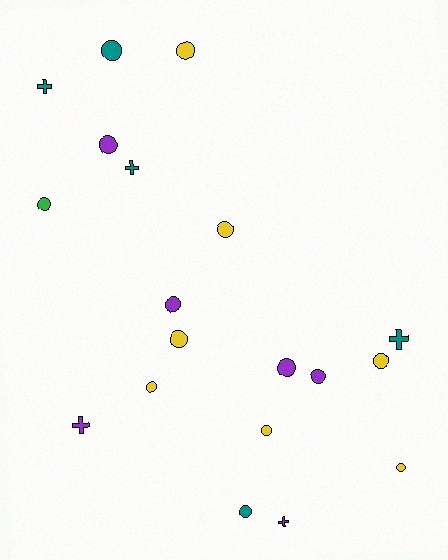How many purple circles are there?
There are 4 purple circles.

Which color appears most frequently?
Yellow, with 7 objects.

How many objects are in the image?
There are 19 objects.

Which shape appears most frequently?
Circle, with 14 objects.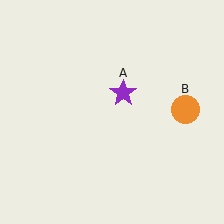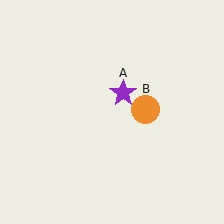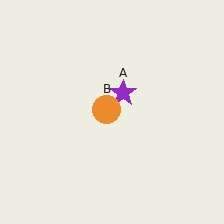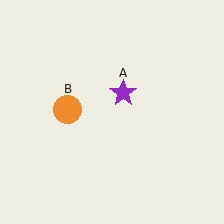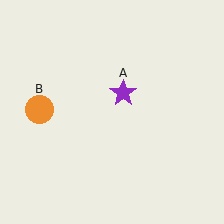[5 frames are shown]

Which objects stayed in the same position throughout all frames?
Purple star (object A) remained stationary.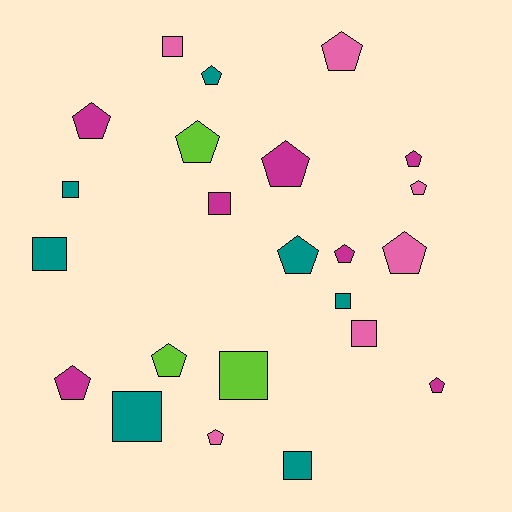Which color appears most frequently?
Teal, with 7 objects.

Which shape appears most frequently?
Pentagon, with 14 objects.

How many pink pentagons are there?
There are 4 pink pentagons.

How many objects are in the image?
There are 23 objects.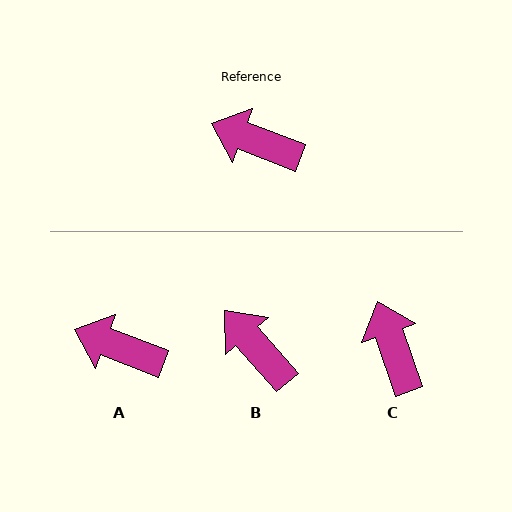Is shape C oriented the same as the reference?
No, it is off by about 49 degrees.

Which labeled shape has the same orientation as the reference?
A.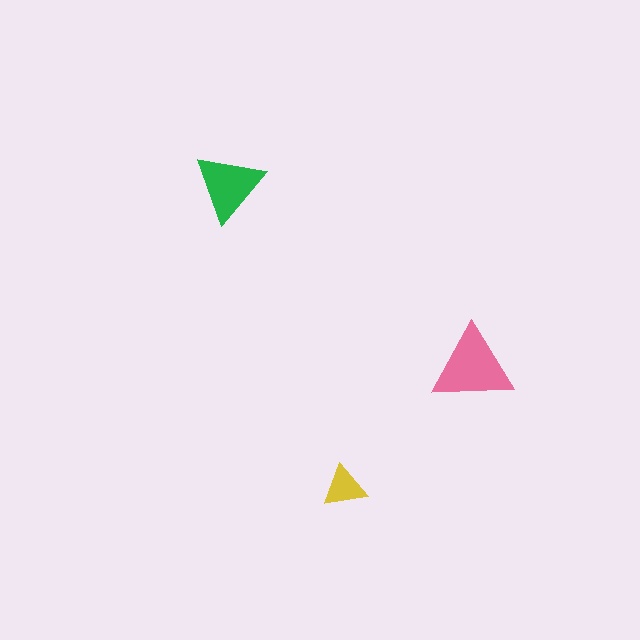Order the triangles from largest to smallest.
the pink one, the green one, the yellow one.